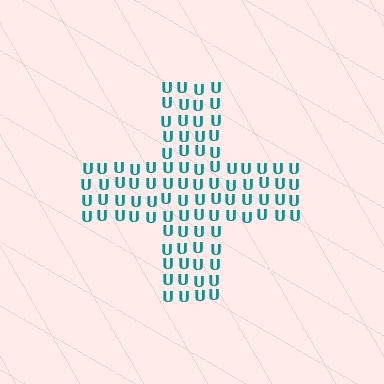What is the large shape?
The large shape is a cross.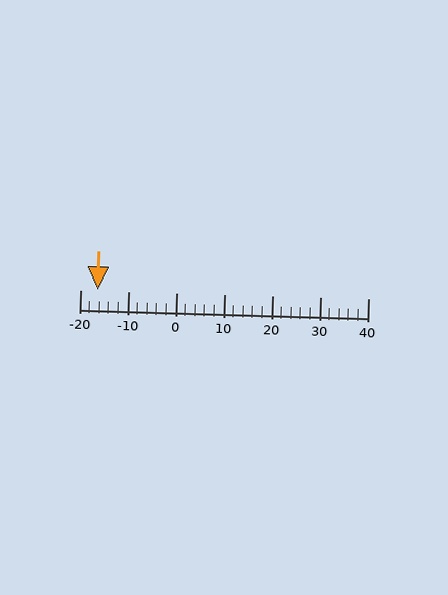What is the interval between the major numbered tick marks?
The major tick marks are spaced 10 units apart.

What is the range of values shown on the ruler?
The ruler shows values from -20 to 40.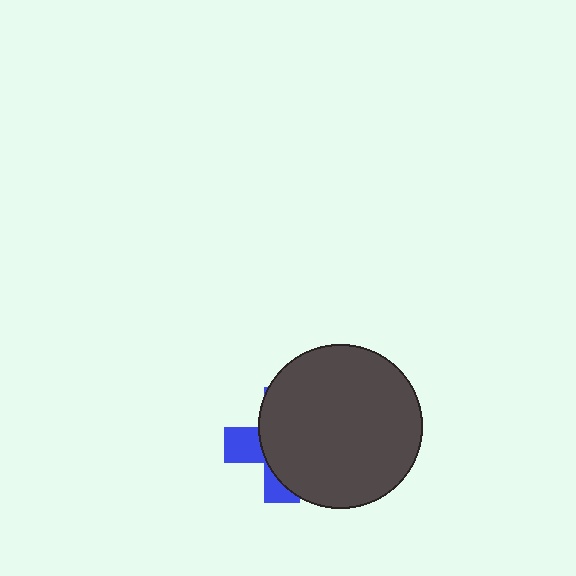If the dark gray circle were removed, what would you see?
You would see the complete blue cross.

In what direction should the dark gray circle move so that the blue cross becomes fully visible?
The dark gray circle should move right. That is the shortest direction to clear the overlap and leave the blue cross fully visible.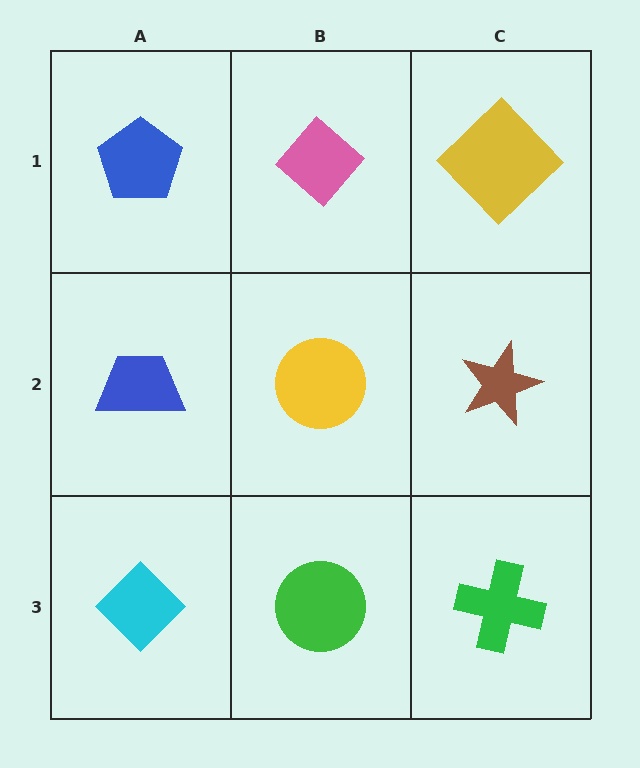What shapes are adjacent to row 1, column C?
A brown star (row 2, column C), a pink diamond (row 1, column B).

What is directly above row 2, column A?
A blue pentagon.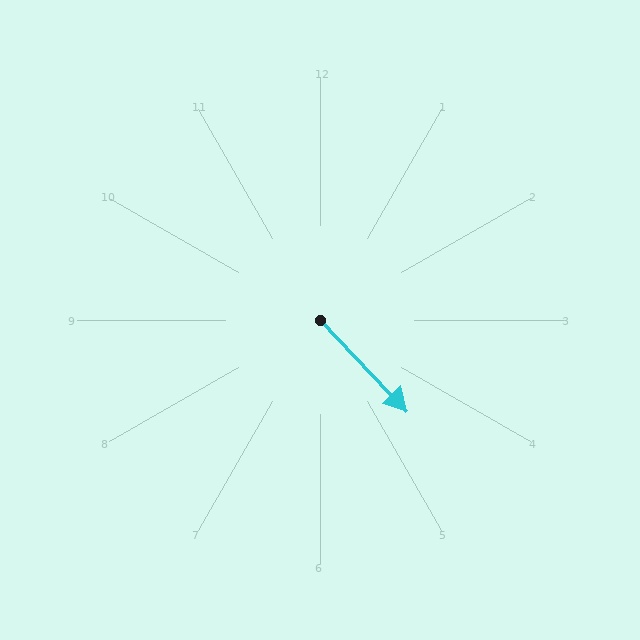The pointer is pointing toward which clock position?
Roughly 5 o'clock.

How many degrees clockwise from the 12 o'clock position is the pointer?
Approximately 136 degrees.